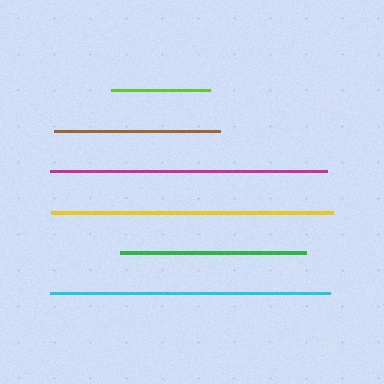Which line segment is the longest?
The yellow line is the longest at approximately 282 pixels.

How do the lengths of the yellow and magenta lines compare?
The yellow and magenta lines are approximately the same length.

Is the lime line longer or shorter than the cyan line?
The cyan line is longer than the lime line.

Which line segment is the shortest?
The lime line is the shortest at approximately 99 pixels.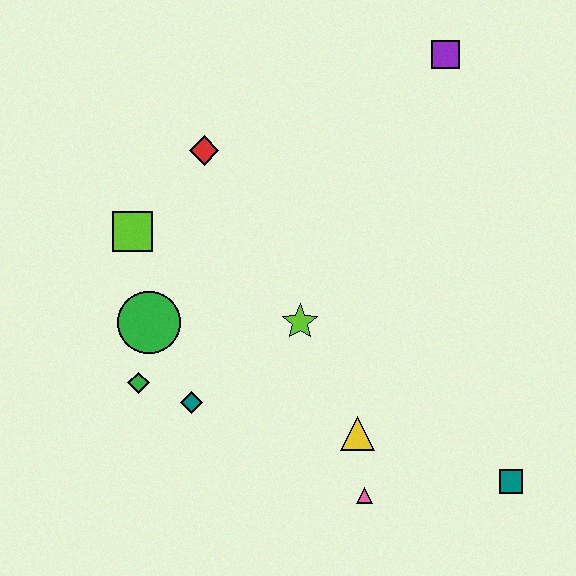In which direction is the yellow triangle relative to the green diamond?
The yellow triangle is to the right of the green diamond.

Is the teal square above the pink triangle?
Yes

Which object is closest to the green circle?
The green diamond is closest to the green circle.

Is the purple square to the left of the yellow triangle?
No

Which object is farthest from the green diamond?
The purple square is farthest from the green diamond.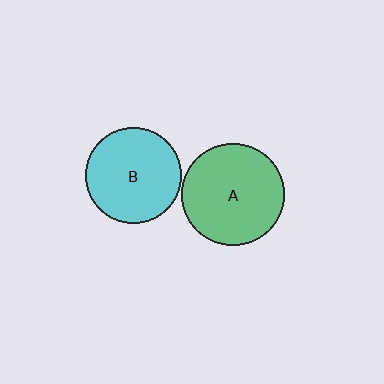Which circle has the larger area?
Circle A (green).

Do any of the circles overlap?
No, none of the circles overlap.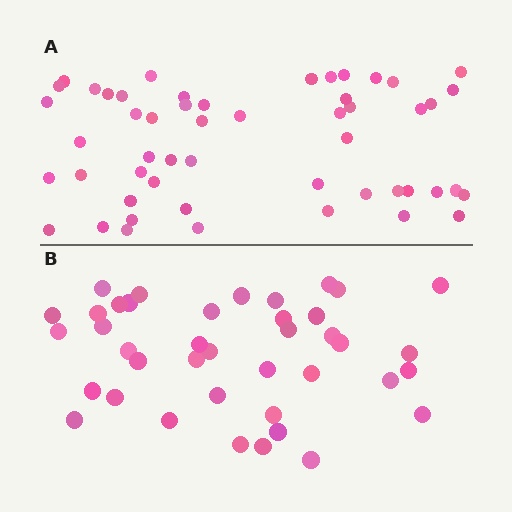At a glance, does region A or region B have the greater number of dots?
Region A (the top region) has more dots.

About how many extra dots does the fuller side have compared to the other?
Region A has roughly 12 or so more dots than region B.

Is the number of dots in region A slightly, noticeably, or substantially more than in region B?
Region A has noticeably more, but not dramatically so. The ratio is roughly 1.3 to 1.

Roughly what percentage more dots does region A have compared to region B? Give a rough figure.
About 30% more.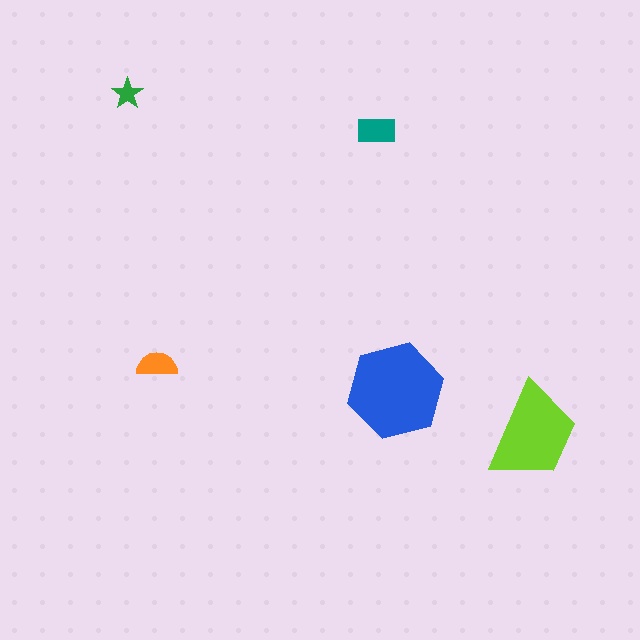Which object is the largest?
The blue hexagon.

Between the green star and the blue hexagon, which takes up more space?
The blue hexagon.